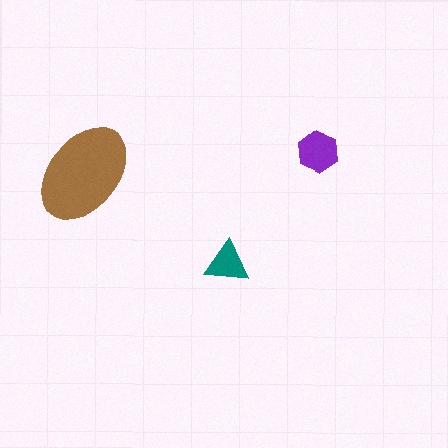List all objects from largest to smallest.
The brown ellipse, the purple hexagon, the teal triangle.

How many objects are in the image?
There are 3 objects in the image.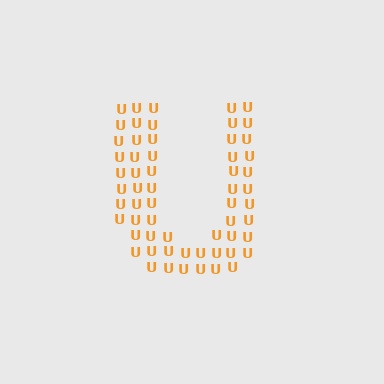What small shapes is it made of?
It is made of small letter U's.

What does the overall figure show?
The overall figure shows the letter U.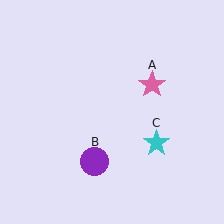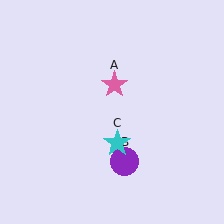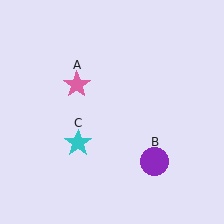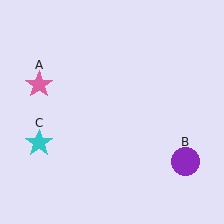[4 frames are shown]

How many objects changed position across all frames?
3 objects changed position: pink star (object A), purple circle (object B), cyan star (object C).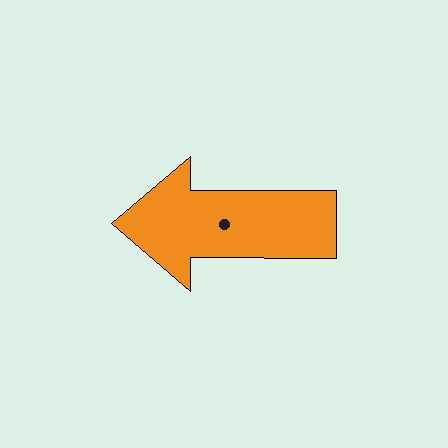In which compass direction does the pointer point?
West.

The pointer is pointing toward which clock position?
Roughly 9 o'clock.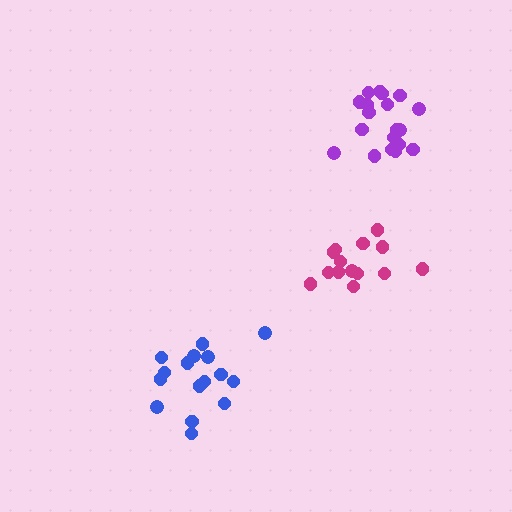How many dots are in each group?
Group 1: 17 dots, Group 2: 14 dots, Group 3: 19 dots (50 total).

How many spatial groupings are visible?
There are 3 spatial groupings.